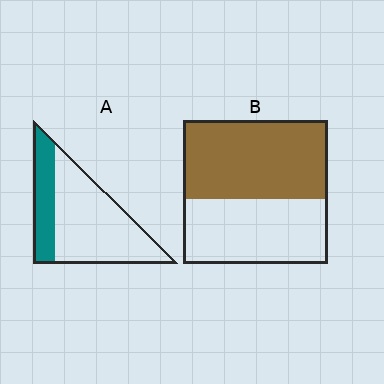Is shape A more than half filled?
No.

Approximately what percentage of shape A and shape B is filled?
A is approximately 30% and B is approximately 55%.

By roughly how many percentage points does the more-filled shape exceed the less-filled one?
By roughly 25 percentage points (B over A).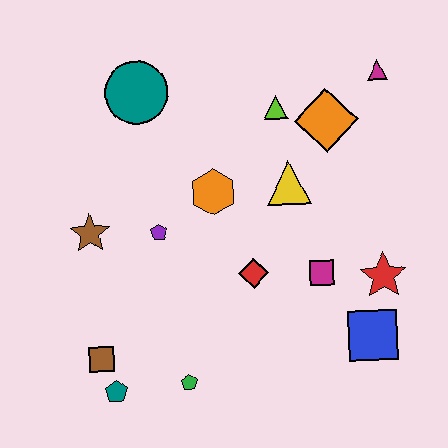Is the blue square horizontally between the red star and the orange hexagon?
Yes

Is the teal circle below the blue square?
No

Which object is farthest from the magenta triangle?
The teal pentagon is farthest from the magenta triangle.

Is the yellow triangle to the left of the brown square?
No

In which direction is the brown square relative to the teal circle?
The brown square is below the teal circle.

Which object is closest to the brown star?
The purple pentagon is closest to the brown star.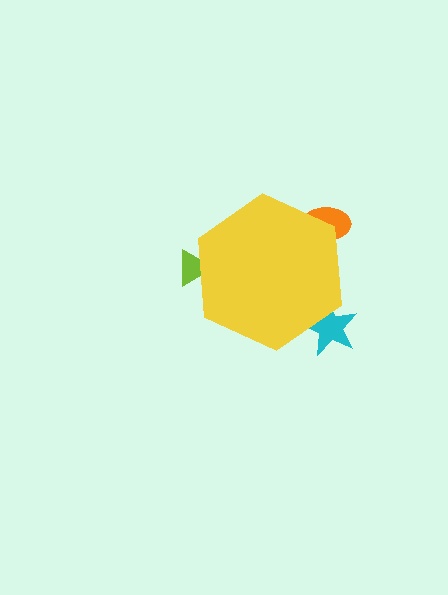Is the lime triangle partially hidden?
Yes, the lime triangle is partially hidden behind the yellow hexagon.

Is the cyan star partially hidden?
Yes, the cyan star is partially hidden behind the yellow hexagon.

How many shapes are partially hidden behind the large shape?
3 shapes are partially hidden.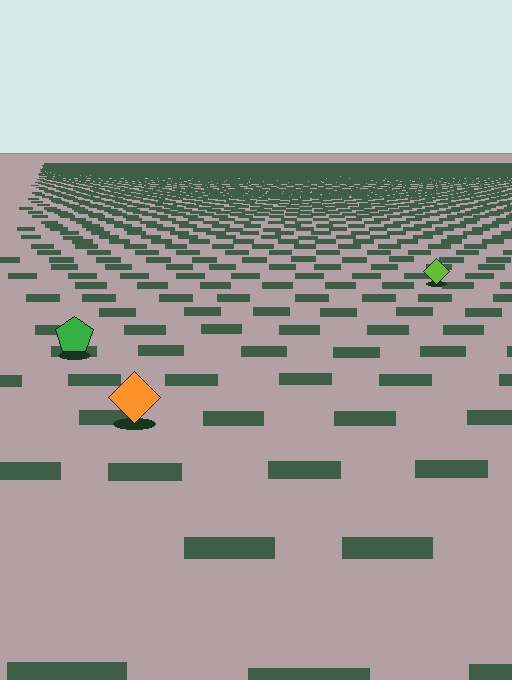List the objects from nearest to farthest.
From nearest to farthest: the orange diamond, the green pentagon, the lime diamond.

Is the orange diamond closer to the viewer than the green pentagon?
Yes. The orange diamond is closer — you can tell from the texture gradient: the ground texture is coarser near it.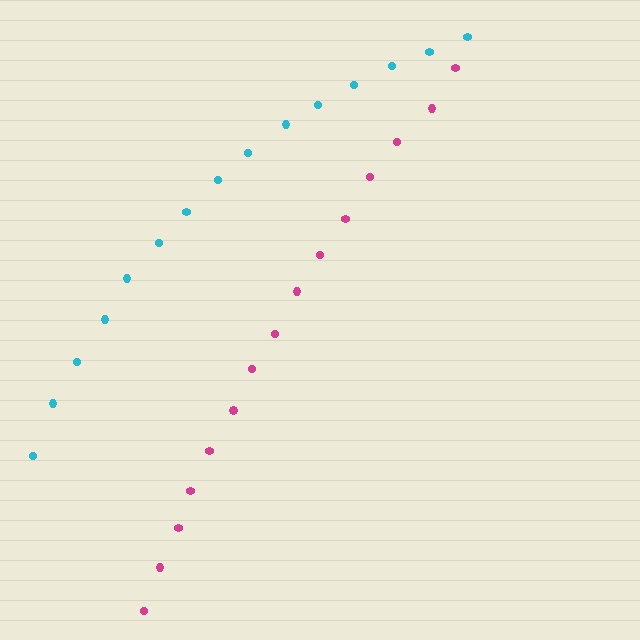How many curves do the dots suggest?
There are 2 distinct paths.